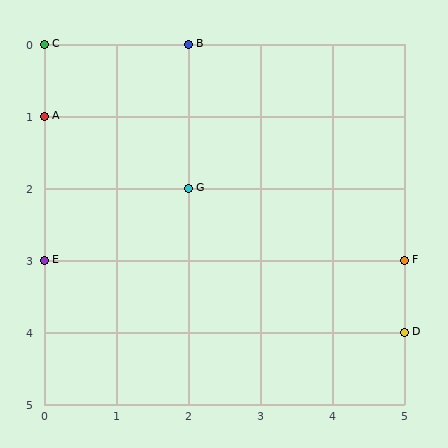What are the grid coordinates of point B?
Point B is at grid coordinates (2, 0).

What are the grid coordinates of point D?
Point D is at grid coordinates (5, 4).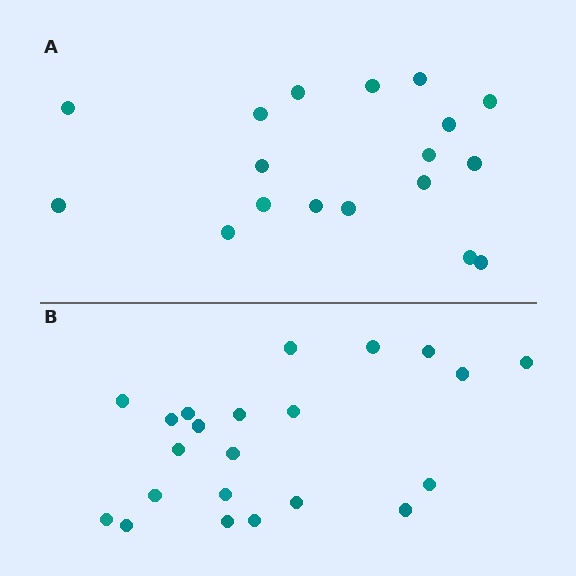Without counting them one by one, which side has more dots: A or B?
Region B (the bottom region) has more dots.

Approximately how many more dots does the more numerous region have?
Region B has about 4 more dots than region A.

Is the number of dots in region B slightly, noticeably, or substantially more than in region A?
Region B has only slightly more — the two regions are fairly close. The ratio is roughly 1.2 to 1.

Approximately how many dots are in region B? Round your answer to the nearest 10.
About 20 dots. (The exact count is 22, which rounds to 20.)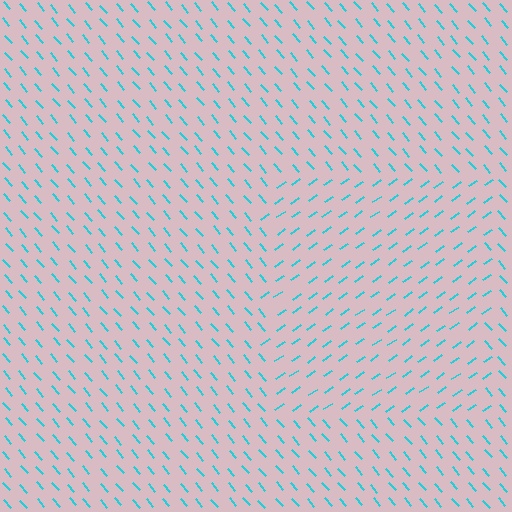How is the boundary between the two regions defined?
The boundary is defined purely by a change in line orientation (approximately 85 degrees difference). All lines are the same color and thickness.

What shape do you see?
I see a rectangle.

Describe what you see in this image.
The image is filled with small cyan line segments. A rectangle region in the image has lines oriented differently from the surrounding lines, creating a visible texture boundary.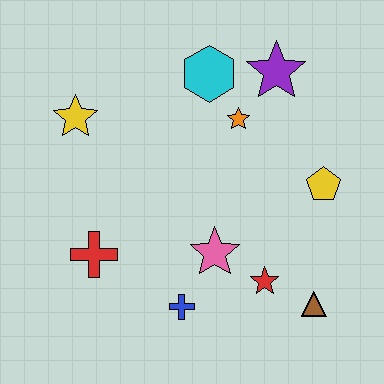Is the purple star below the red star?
No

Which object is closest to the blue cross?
The pink star is closest to the blue cross.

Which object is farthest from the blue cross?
The purple star is farthest from the blue cross.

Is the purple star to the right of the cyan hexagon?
Yes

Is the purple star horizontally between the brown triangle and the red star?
Yes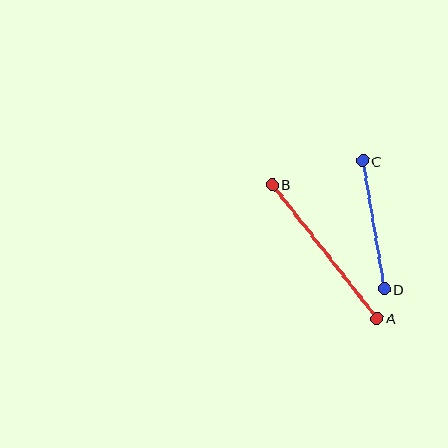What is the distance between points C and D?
The distance is approximately 130 pixels.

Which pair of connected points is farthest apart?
Points A and B are farthest apart.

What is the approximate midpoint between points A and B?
The midpoint is at approximately (325, 251) pixels.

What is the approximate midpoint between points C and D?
The midpoint is at approximately (373, 225) pixels.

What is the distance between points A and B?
The distance is approximately 170 pixels.